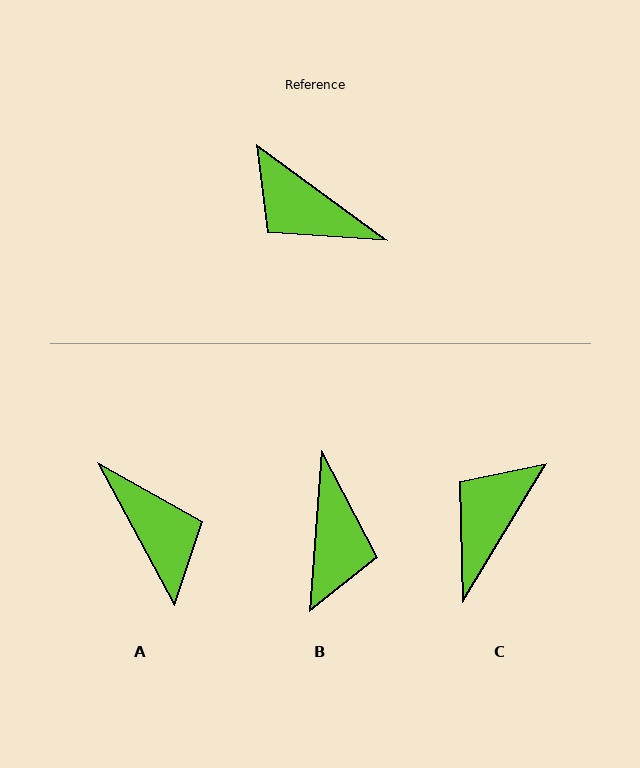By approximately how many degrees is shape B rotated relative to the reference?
Approximately 122 degrees counter-clockwise.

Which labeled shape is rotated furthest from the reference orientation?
A, about 154 degrees away.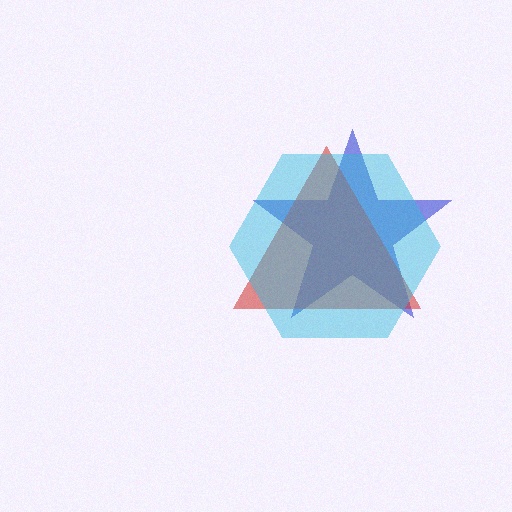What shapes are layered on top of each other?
The layered shapes are: a blue star, a red triangle, a cyan hexagon.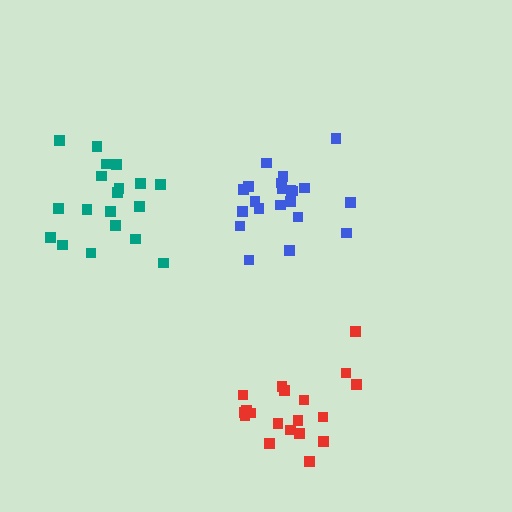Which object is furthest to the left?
The teal cluster is leftmost.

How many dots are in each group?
Group 1: 21 dots, Group 2: 19 dots, Group 3: 19 dots (59 total).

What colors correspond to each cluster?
The clusters are colored: blue, teal, red.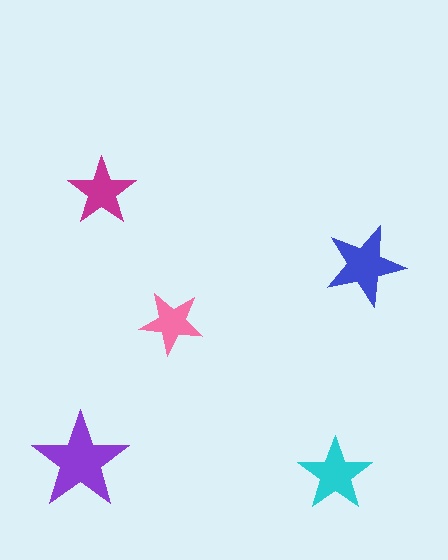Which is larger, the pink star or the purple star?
The purple one.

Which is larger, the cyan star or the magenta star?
The cyan one.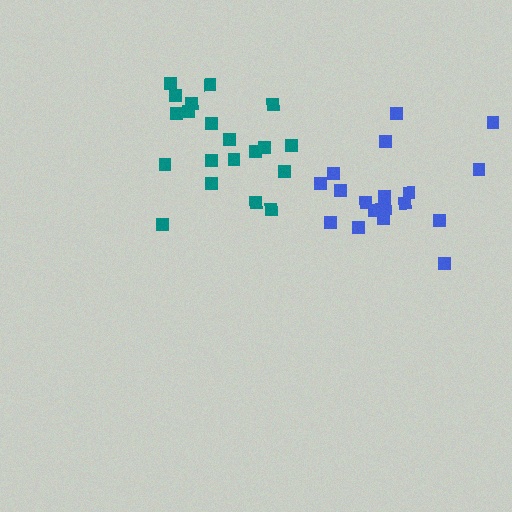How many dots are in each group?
Group 1: 19 dots, Group 2: 20 dots (39 total).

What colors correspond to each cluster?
The clusters are colored: blue, teal.